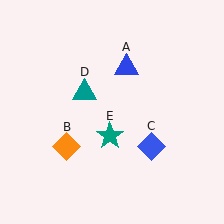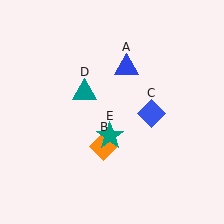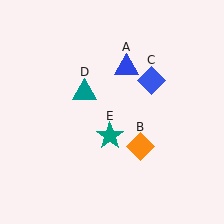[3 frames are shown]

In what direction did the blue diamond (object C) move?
The blue diamond (object C) moved up.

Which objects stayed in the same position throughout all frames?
Blue triangle (object A) and teal triangle (object D) and teal star (object E) remained stationary.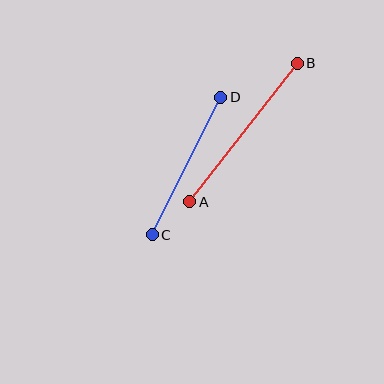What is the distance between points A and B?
The distance is approximately 175 pixels.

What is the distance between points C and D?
The distance is approximately 154 pixels.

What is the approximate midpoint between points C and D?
The midpoint is at approximately (187, 166) pixels.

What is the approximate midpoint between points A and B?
The midpoint is at approximately (244, 133) pixels.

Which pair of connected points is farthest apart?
Points A and B are farthest apart.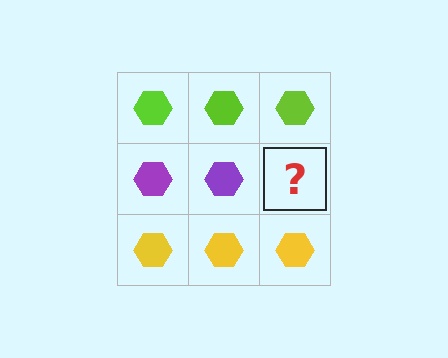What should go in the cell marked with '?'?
The missing cell should contain a purple hexagon.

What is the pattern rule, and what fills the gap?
The rule is that each row has a consistent color. The gap should be filled with a purple hexagon.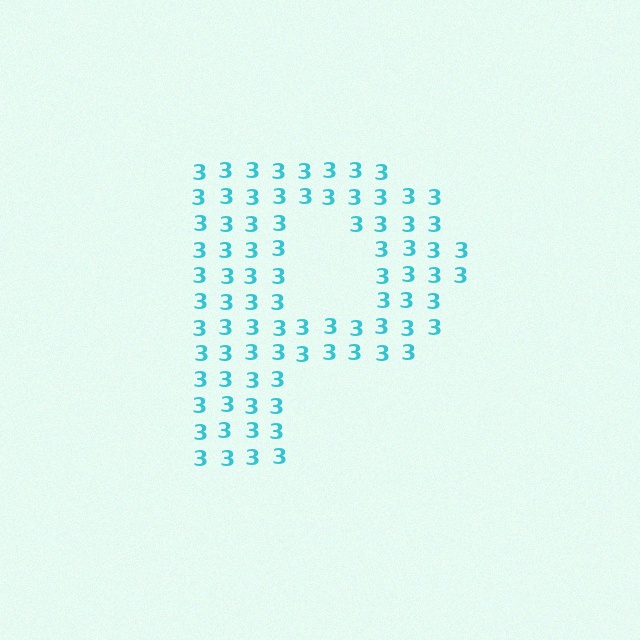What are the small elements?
The small elements are digit 3's.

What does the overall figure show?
The overall figure shows the letter P.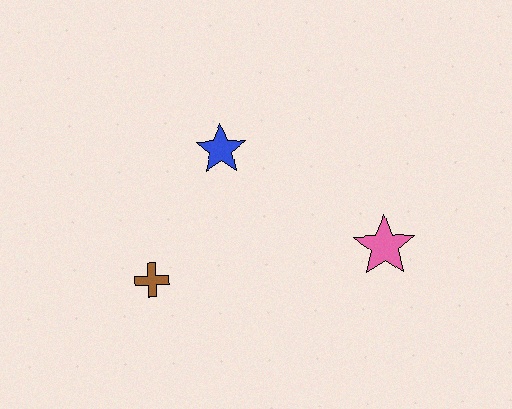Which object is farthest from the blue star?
The pink star is farthest from the blue star.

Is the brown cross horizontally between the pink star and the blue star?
No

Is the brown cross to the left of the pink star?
Yes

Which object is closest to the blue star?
The brown cross is closest to the blue star.